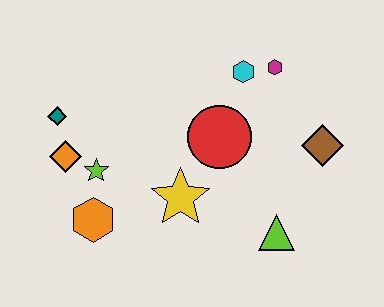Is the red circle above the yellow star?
Yes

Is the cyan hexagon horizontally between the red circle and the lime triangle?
Yes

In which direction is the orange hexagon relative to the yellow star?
The orange hexagon is to the left of the yellow star.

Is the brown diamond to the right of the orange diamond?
Yes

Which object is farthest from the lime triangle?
The teal diamond is farthest from the lime triangle.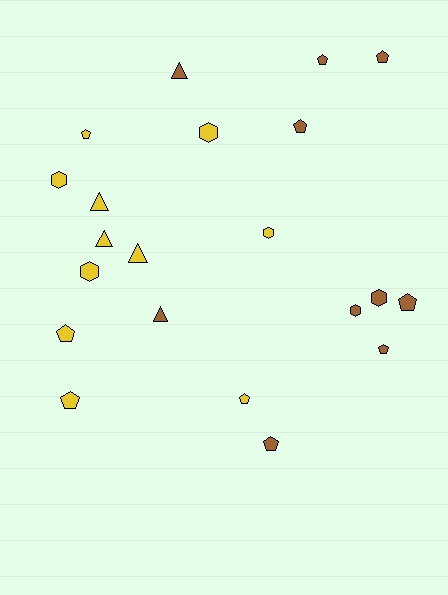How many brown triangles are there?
There are 2 brown triangles.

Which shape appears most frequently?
Pentagon, with 10 objects.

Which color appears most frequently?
Yellow, with 11 objects.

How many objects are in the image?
There are 21 objects.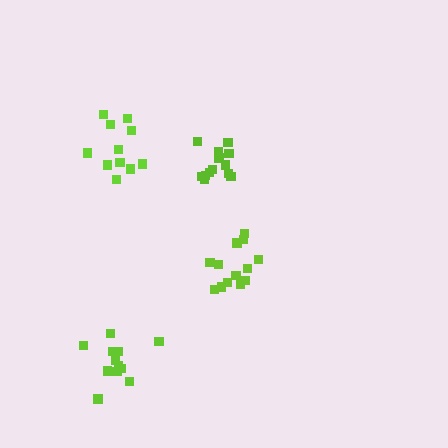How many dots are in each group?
Group 1: 11 dots, Group 2: 13 dots, Group 3: 12 dots, Group 4: 13 dots (49 total).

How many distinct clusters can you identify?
There are 4 distinct clusters.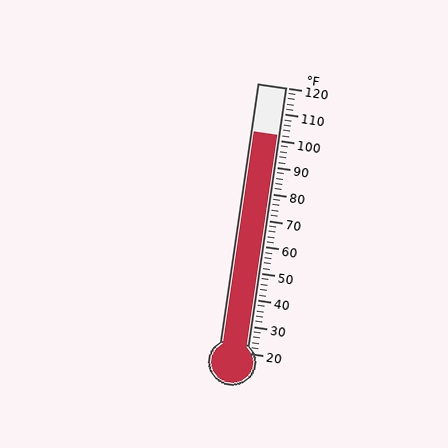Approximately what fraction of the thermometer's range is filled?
The thermometer is filled to approximately 80% of its range.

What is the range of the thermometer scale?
The thermometer scale ranges from 20°F to 120°F.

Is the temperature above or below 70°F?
The temperature is above 70°F.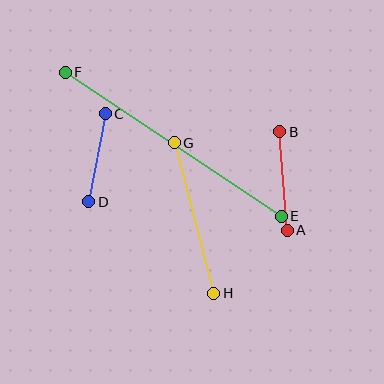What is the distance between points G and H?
The distance is approximately 156 pixels.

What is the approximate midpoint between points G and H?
The midpoint is at approximately (194, 218) pixels.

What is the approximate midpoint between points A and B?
The midpoint is at approximately (284, 181) pixels.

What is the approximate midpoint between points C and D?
The midpoint is at approximately (97, 158) pixels.